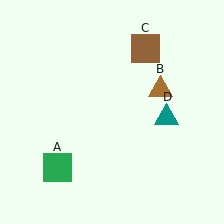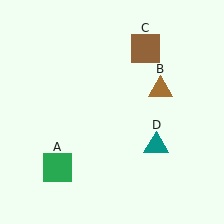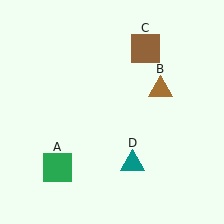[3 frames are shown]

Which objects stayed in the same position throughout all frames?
Green square (object A) and brown triangle (object B) and brown square (object C) remained stationary.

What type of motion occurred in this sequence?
The teal triangle (object D) rotated clockwise around the center of the scene.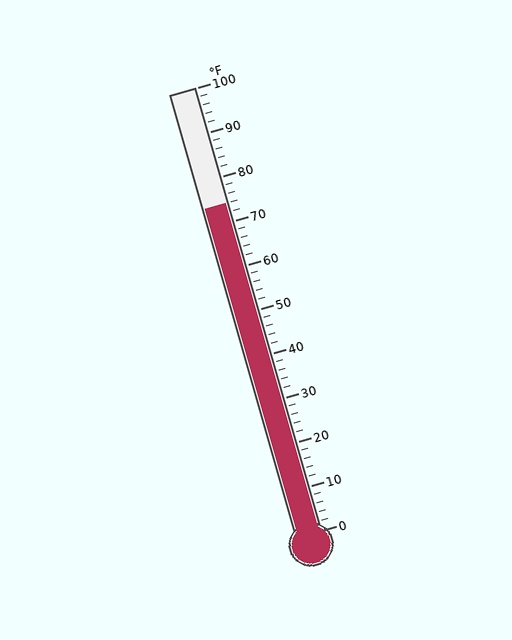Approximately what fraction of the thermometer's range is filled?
The thermometer is filled to approximately 75% of its range.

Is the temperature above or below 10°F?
The temperature is above 10°F.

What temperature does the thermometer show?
The thermometer shows approximately 74°F.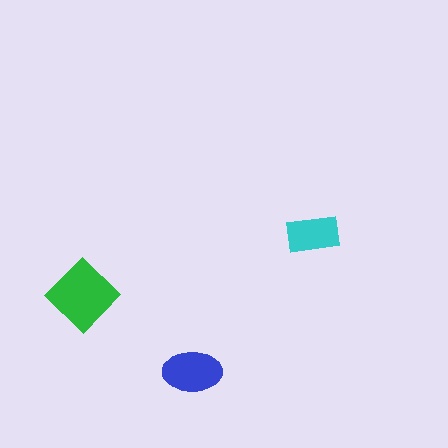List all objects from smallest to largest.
The cyan rectangle, the blue ellipse, the green diamond.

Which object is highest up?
The cyan rectangle is topmost.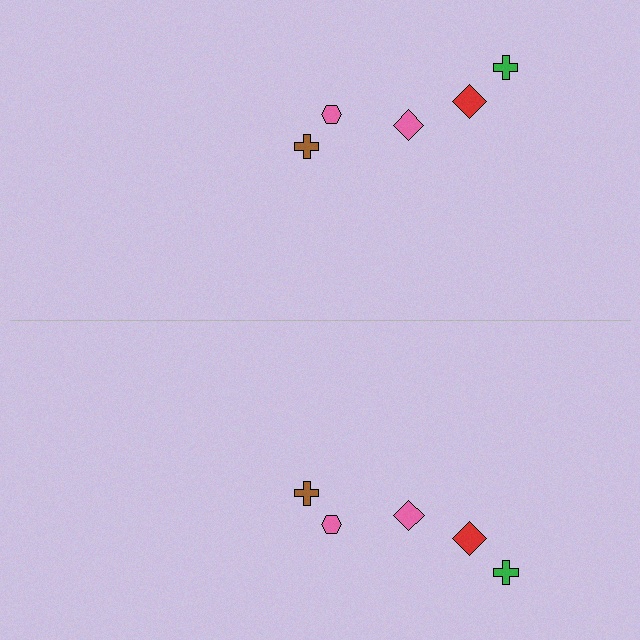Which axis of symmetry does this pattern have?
The pattern has a horizontal axis of symmetry running through the center of the image.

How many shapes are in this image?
There are 10 shapes in this image.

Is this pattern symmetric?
Yes, this pattern has bilateral (reflection) symmetry.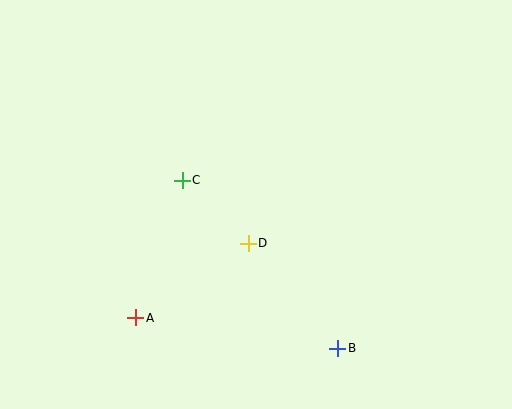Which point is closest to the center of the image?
Point D at (248, 243) is closest to the center.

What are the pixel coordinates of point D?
Point D is at (248, 243).